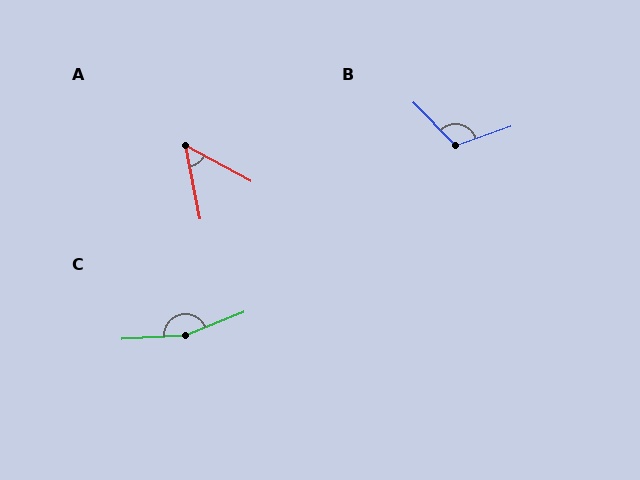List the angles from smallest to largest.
A (50°), B (115°), C (161°).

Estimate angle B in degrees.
Approximately 115 degrees.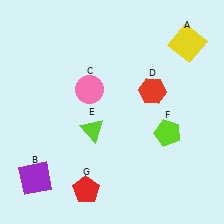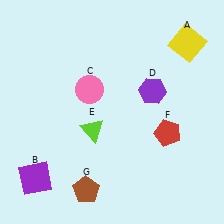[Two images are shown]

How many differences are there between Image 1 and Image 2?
There are 3 differences between the two images.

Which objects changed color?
D changed from red to purple. F changed from lime to red. G changed from red to brown.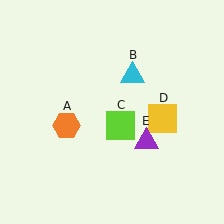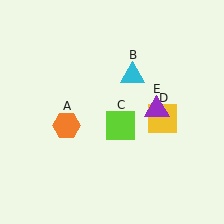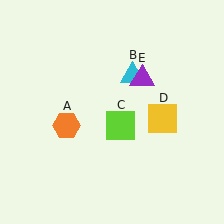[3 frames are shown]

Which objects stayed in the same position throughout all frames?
Orange hexagon (object A) and cyan triangle (object B) and lime square (object C) and yellow square (object D) remained stationary.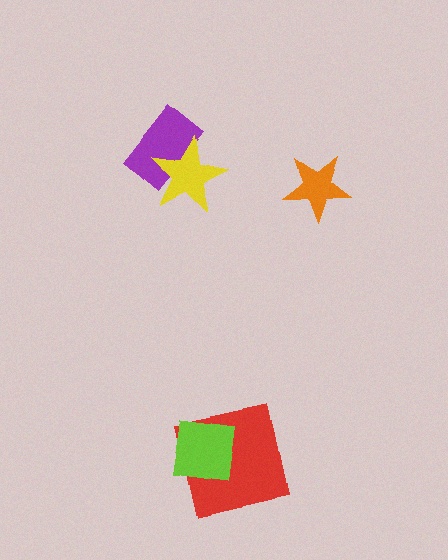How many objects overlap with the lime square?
1 object overlaps with the lime square.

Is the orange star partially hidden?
No, no other shape covers it.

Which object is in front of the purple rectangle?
The yellow star is in front of the purple rectangle.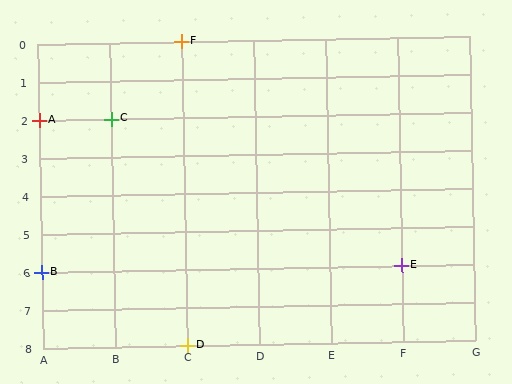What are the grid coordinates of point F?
Point F is at grid coordinates (C, 0).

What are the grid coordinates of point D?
Point D is at grid coordinates (C, 8).